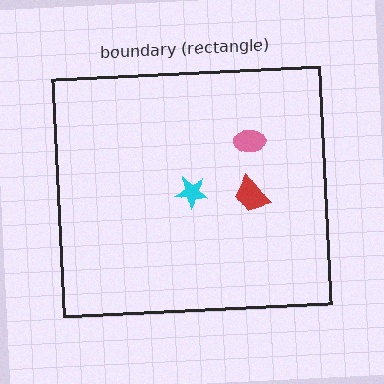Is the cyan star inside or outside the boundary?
Inside.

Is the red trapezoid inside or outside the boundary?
Inside.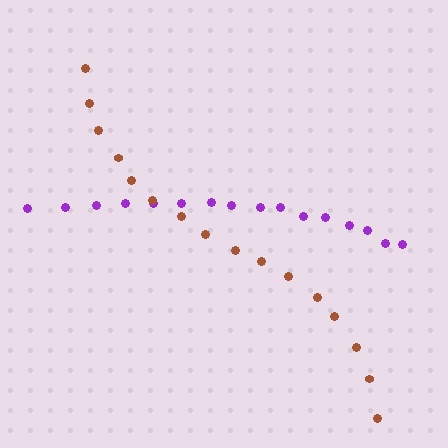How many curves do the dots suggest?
There are 2 distinct paths.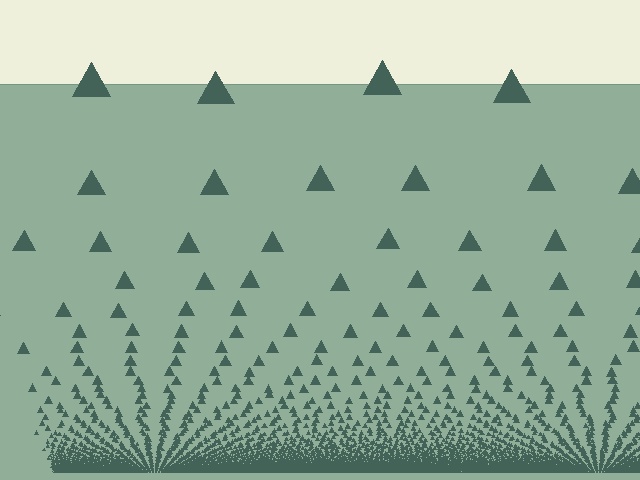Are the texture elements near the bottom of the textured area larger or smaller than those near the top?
Smaller. The gradient is inverted — elements near the bottom are smaller and denser.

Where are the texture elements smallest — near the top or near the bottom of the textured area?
Near the bottom.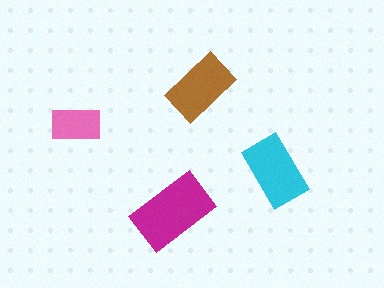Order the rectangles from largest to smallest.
the magenta one, the cyan one, the brown one, the pink one.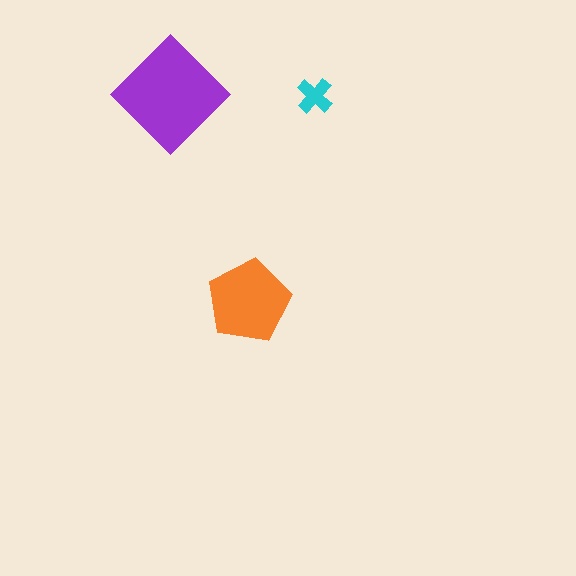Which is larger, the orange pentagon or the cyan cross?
The orange pentagon.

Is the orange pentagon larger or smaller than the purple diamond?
Smaller.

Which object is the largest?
The purple diamond.